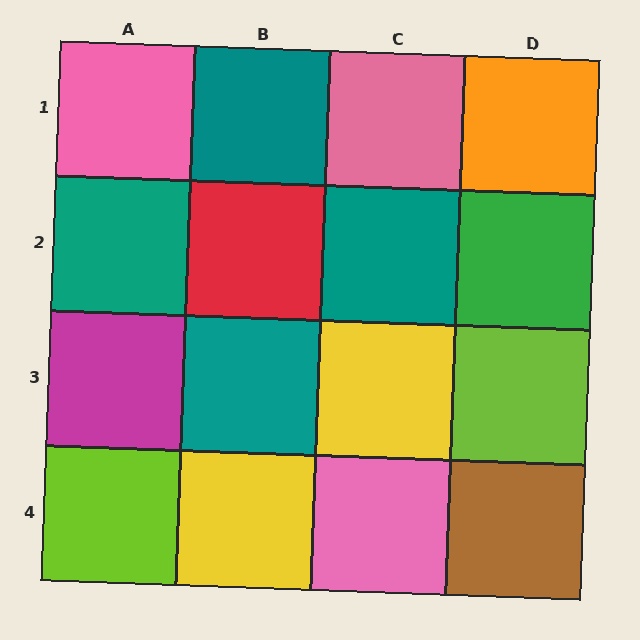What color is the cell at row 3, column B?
Teal.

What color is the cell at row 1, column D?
Orange.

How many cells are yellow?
2 cells are yellow.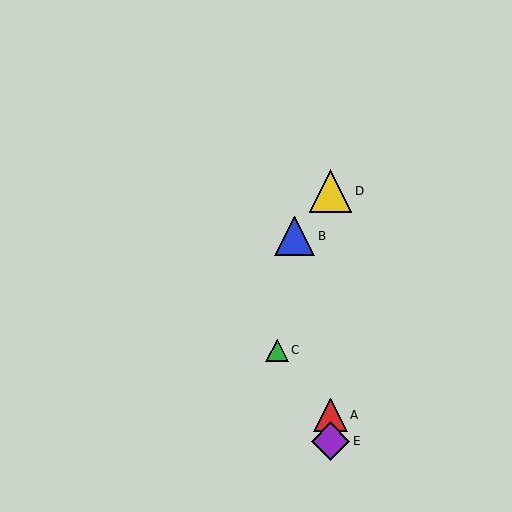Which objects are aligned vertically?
Objects A, D, E are aligned vertically.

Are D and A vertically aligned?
Yes, both are at x≈331.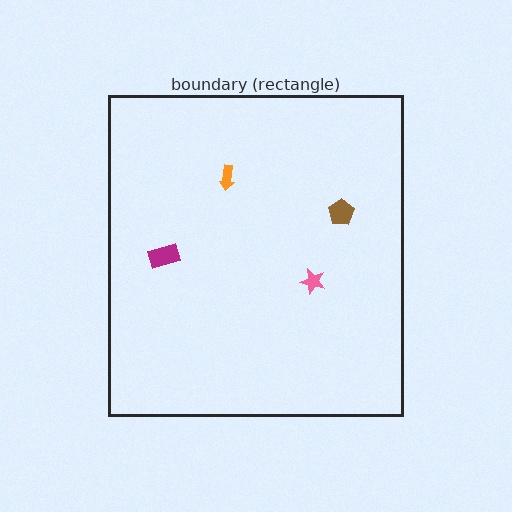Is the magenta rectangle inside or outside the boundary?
Inside.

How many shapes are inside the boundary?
4 inside, 0 outside.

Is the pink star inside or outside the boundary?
Inside.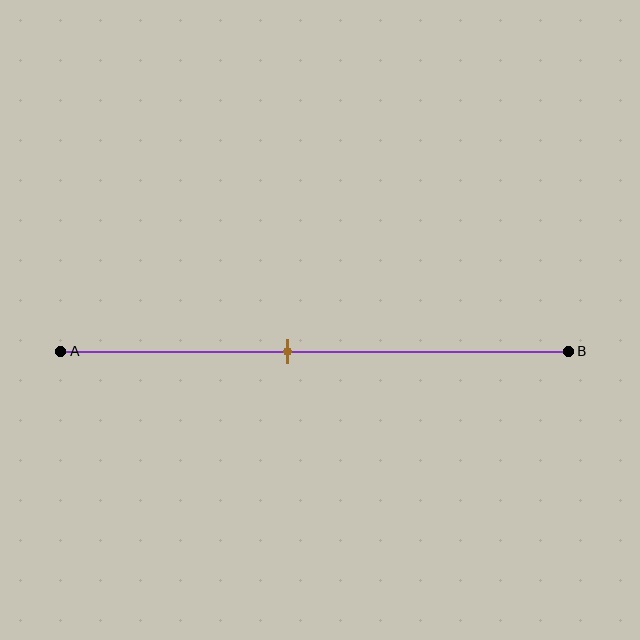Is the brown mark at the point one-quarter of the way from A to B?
No, the mark is at about 45% from A, not at the 25% one-quarter point.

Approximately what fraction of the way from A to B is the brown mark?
The brown mark is approximately 45% of the way from A to B.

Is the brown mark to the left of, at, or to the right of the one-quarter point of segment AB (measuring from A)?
The brown mark is to the right of the one-quarter point of segment AB.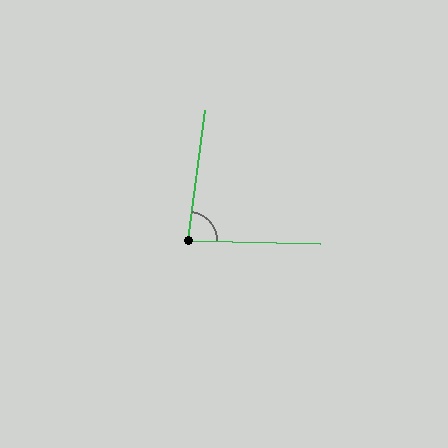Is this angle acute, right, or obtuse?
It is acute.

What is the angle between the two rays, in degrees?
Approximately 84 degrees.